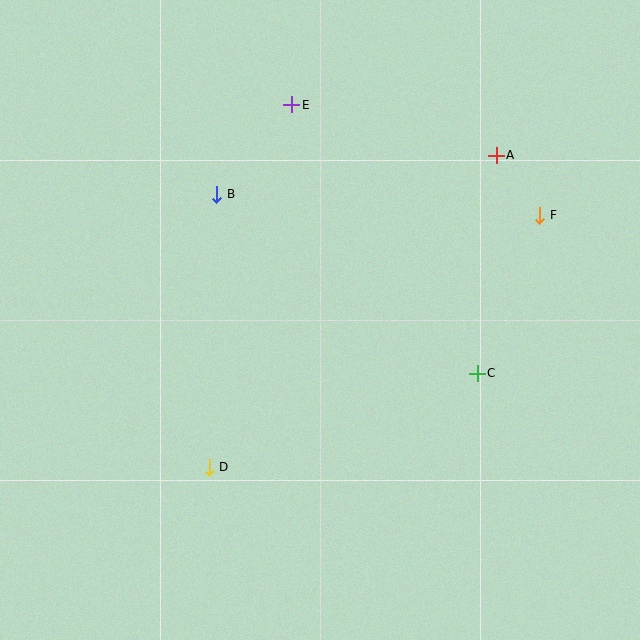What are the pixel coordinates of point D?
Point D is at (209, 467).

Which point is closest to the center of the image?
Point B at (217, 194) is closest to the center.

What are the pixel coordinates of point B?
Point B is at (217, 194).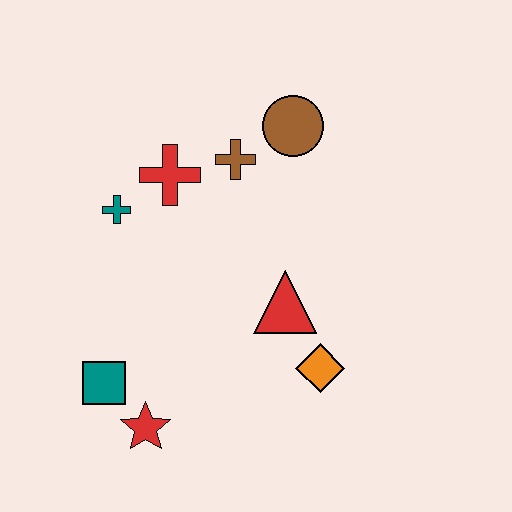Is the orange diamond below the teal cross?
Yes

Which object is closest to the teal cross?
The red cross is closest to the teal cross.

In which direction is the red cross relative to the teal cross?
The red cross is to the right of the teal cross.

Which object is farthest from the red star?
The brown circle is farthest from the red star.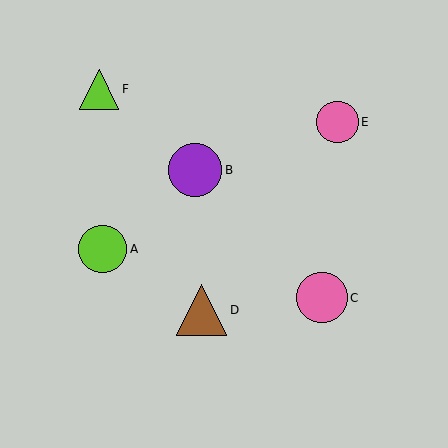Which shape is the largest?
The purple circle (labeled B) is the largest.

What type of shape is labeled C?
Shape C is a pink circle.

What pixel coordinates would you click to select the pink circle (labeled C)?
Click at (322, 298) to select the pink circle C.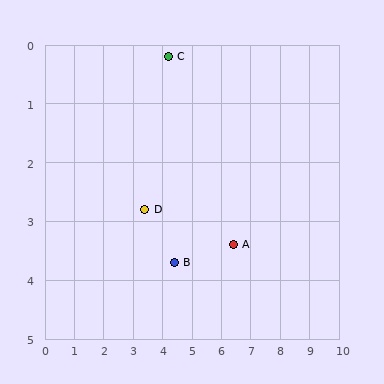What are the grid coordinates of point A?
Point A is at approximately (6.4, 3.4).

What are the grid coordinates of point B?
Point B is at approximately (4.4, 3.7).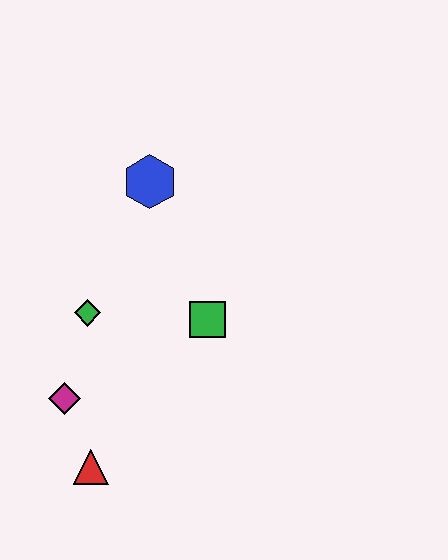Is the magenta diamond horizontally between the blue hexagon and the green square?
No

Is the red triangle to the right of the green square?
No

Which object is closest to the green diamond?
The magenta diamond is closest to the green diamond.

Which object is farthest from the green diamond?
The red triangle is farthest from the green diamond.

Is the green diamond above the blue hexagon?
No